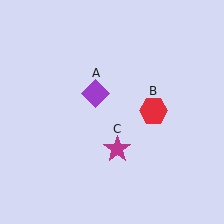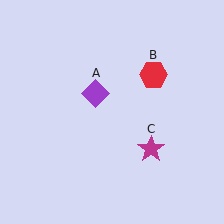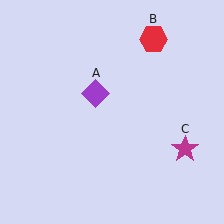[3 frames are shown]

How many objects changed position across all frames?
2 objects changed position: red hexagon (object B), magenta star (object C).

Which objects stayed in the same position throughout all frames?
Purple diamond (object A) remained stationary.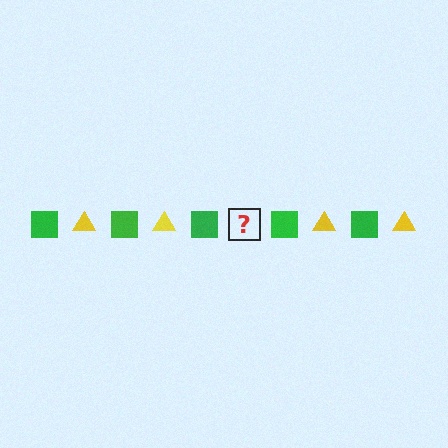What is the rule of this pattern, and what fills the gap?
The rule is that the pattern alternates between green square and yellow triangle. The gap should be filled with a yellow triangle.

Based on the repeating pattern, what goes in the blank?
The blank should be a yellow triangle.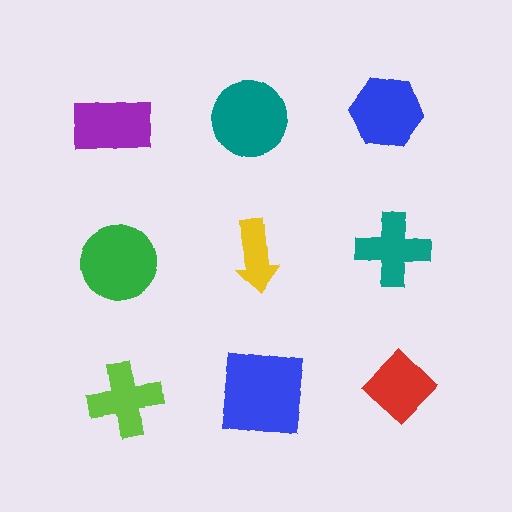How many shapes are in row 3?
3 shapes.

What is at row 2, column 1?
A green circle.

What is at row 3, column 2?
A blue square.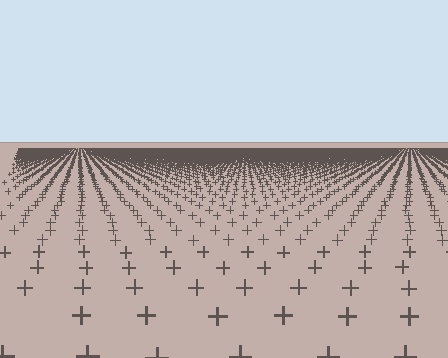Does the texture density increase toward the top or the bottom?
Density increases toward the top.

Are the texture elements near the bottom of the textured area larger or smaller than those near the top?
Larger. Near the bottom, elements are closer to the viewer and appear at a bigger on-screen size.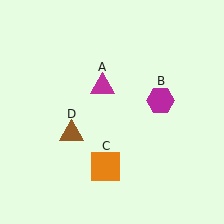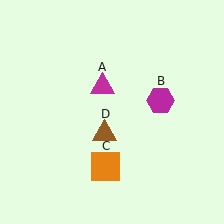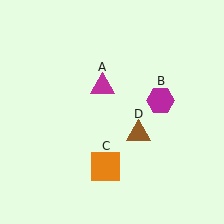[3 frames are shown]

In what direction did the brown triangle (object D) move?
The brown triangle (object D) moved right.